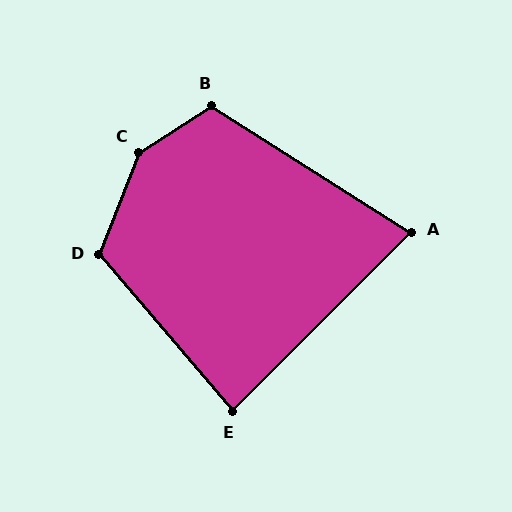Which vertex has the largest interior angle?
C, at approximately 144 degrees.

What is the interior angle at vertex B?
Approximately 115 degrees (obtuse).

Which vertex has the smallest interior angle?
A, at approximately 77 degrees.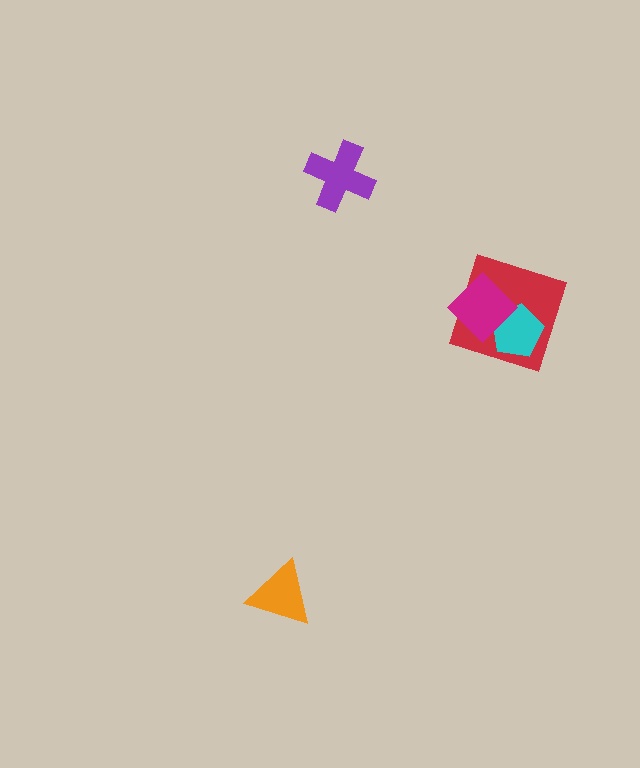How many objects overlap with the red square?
2 objects overlap with the red square.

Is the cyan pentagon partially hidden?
Yes, it is partially covered by another shape.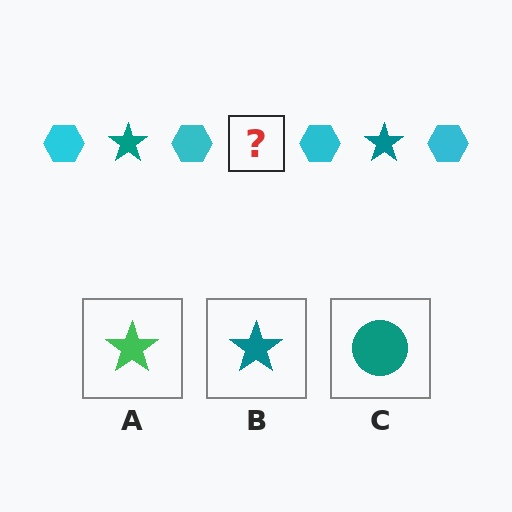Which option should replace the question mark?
Option B.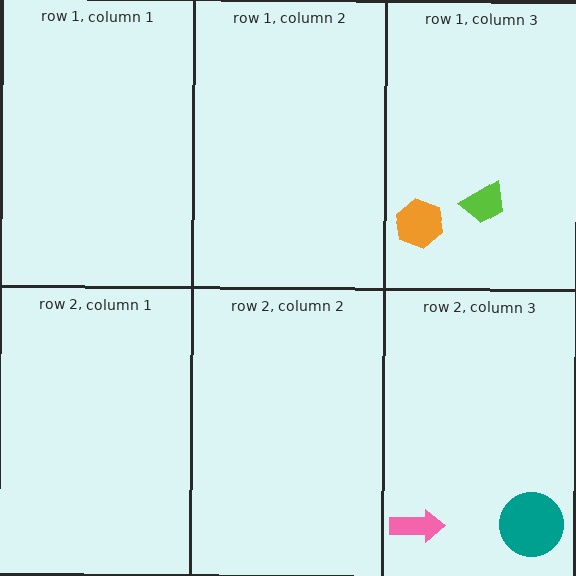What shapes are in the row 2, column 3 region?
The pink arrow, the teal circle.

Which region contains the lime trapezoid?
The row 1, column 3 region.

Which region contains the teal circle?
The row 2, column 3 region.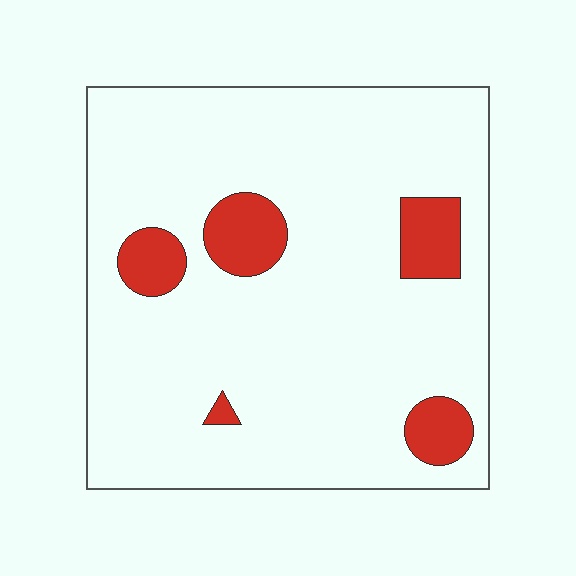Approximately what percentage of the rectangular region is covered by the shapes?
Approximately 10%.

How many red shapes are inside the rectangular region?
5.